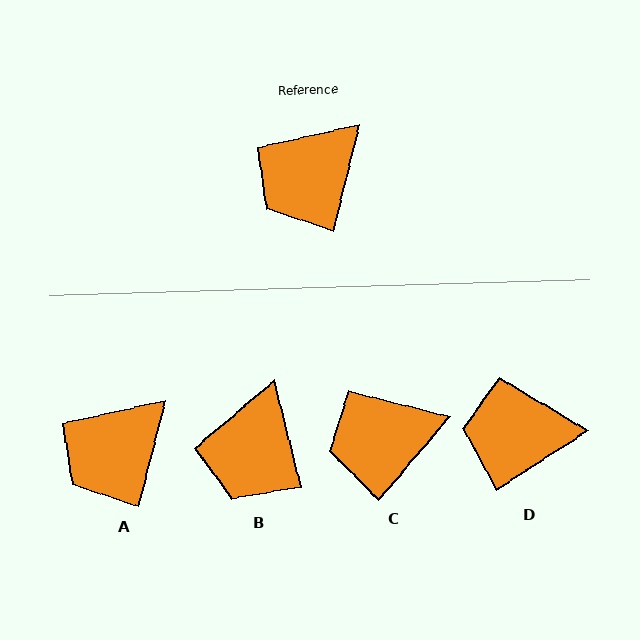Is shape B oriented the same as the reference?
No, it is off by about 28 degrees.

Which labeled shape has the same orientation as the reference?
A.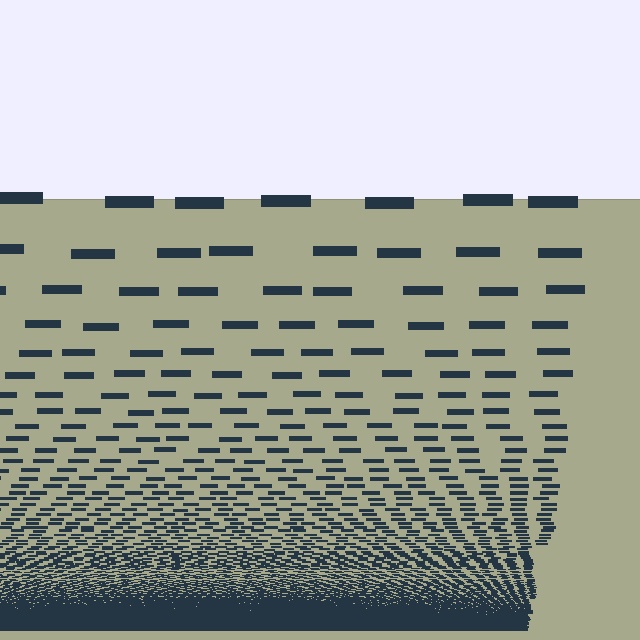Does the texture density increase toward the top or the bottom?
Density increases toward the bottom.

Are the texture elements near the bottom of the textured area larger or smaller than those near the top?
Smaller. The gradient is inverted — elements near the bottom are smaller and denser.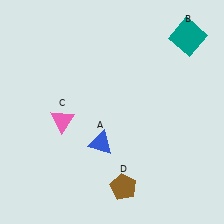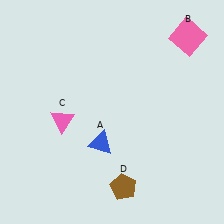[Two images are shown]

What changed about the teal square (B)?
In Image 1, B is teal. In Image 2, it changed to pink.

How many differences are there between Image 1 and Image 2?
There is 1 difference between the two images.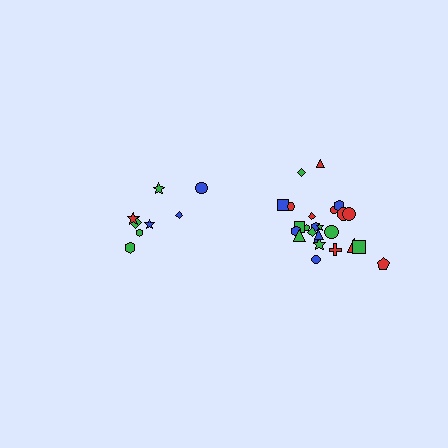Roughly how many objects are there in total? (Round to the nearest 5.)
Roughly 35 objects in total.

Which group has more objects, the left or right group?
The right group.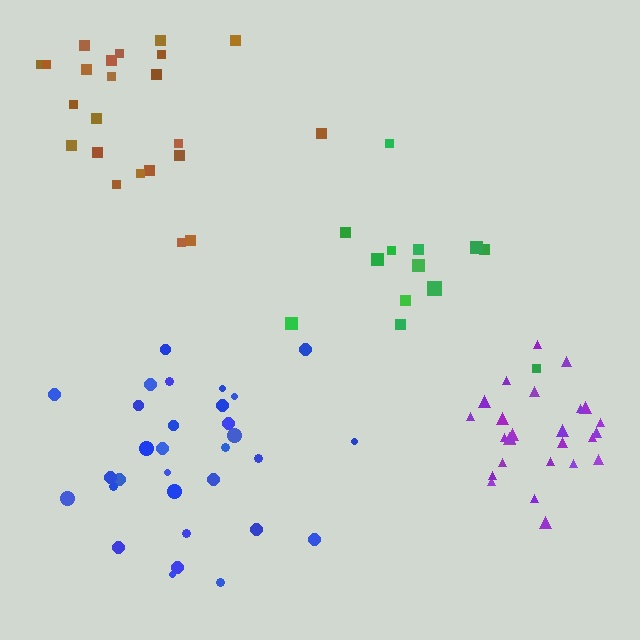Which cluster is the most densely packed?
Purple.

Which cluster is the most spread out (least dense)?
Green.